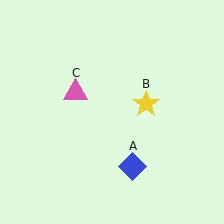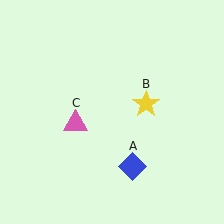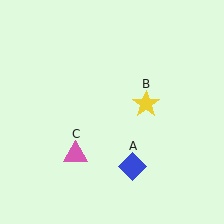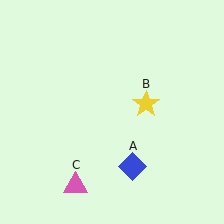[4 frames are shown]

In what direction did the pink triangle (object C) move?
The pink triangle (object C) moved down.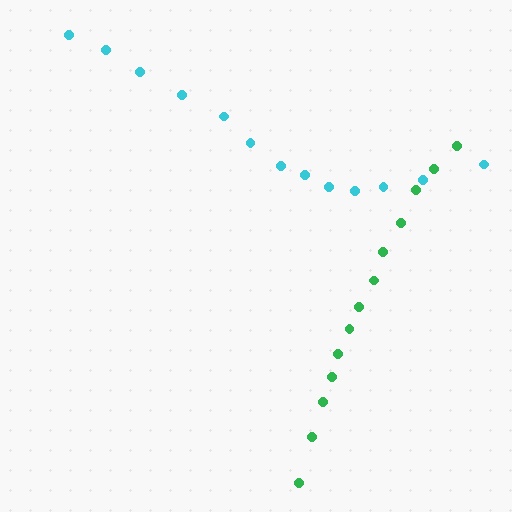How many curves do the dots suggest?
There are 2 distinct paths.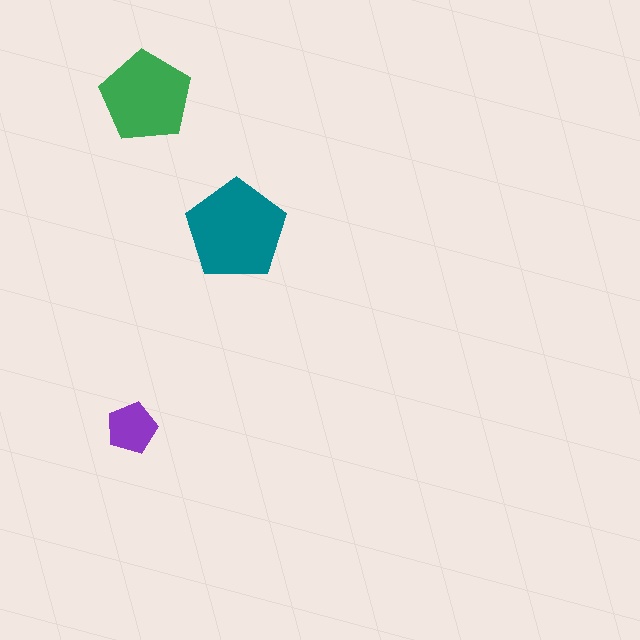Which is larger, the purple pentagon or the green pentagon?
The green one.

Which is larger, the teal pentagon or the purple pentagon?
The teal one.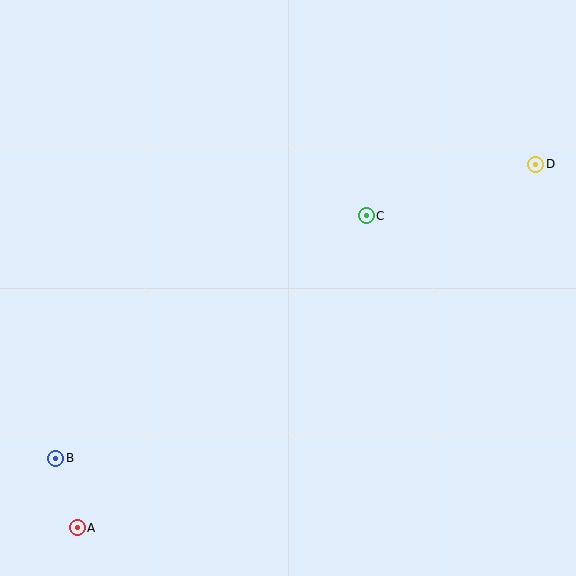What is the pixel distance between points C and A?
The distance between C and A is 425 pixels.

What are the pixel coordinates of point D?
Point D is at (536, 164).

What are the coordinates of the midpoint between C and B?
The midpoint between C and B is at (211, 337).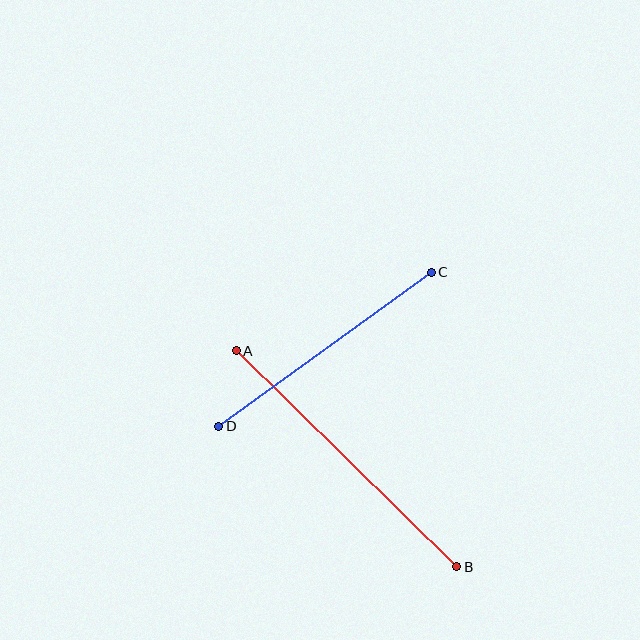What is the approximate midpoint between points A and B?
The midpoint is at approximately (346, 459) pixels.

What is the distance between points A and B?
The distance is approximately 309 pixels.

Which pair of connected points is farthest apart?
Points A and B are farthest apart.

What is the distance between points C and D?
The distance is approximately 263 pixels.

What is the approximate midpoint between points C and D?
The midpoint is at approximately (325, 349) pixels.